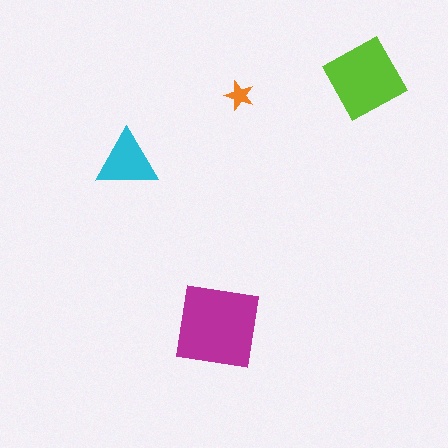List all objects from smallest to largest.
The orange star, the cyan triangle, the lime square, the magenta square.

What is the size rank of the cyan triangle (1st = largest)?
3rd.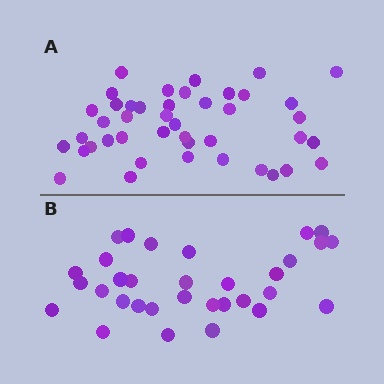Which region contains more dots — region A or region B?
Region A (the top region) has more dots.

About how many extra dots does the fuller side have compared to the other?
Region A has roughly 12 or so more dots than region B.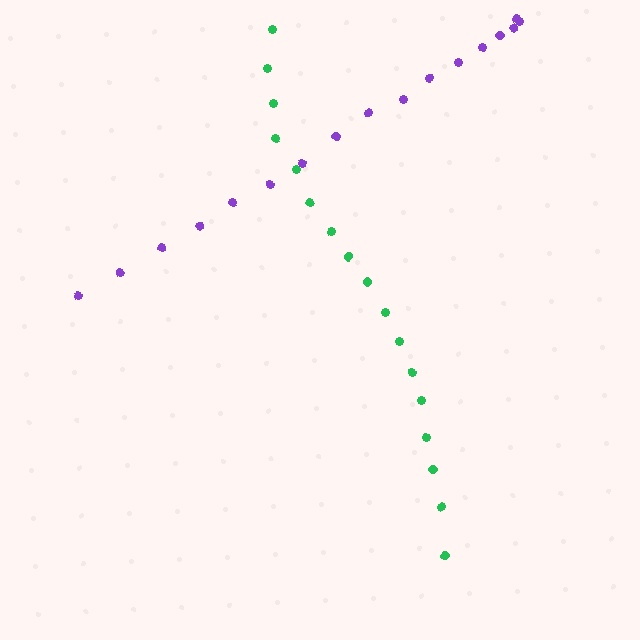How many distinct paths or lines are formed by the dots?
There are 2 distinct paths.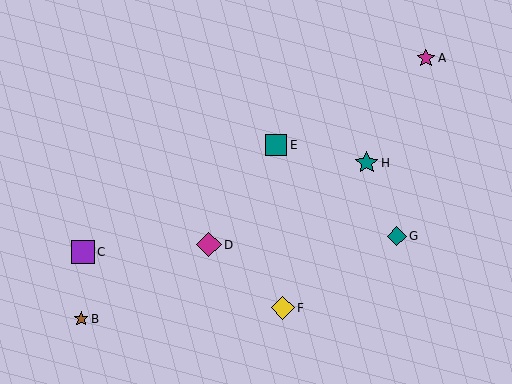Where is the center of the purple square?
The center of the purple square is at (83, 252).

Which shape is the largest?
The magenta diamond (labeled D) is the largest.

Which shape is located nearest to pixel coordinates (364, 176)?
The teal star (labeled H) at (367, 163) is nearest to that location.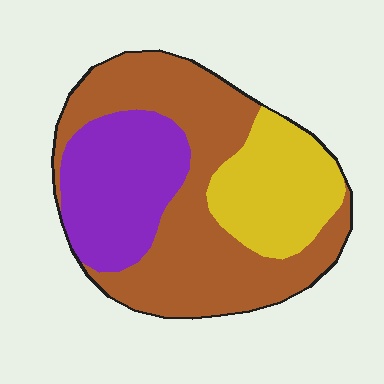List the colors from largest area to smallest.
From largest to smallest: brown, purple, yellow.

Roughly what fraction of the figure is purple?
Purple takes up about one quarter (1/4) of the figure.